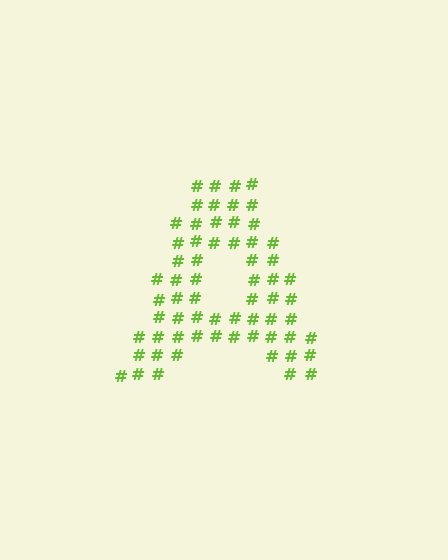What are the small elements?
The small elements are hash symbols.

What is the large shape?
The large shape is the letter A.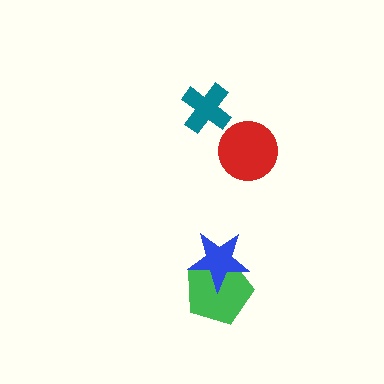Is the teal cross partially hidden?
No, no other shape covers it.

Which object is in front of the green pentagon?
The blue star is in front of the green pentagon.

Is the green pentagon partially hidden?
Yes, it is partially covered by another shape.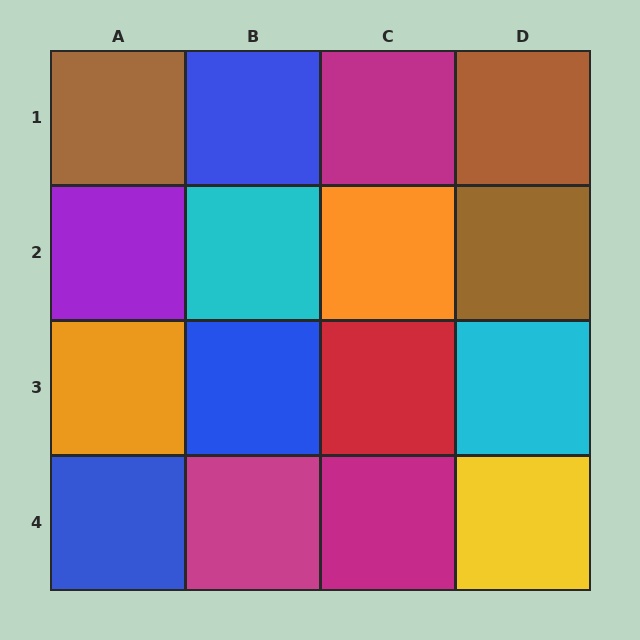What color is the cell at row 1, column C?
Magenta.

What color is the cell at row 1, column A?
Brown.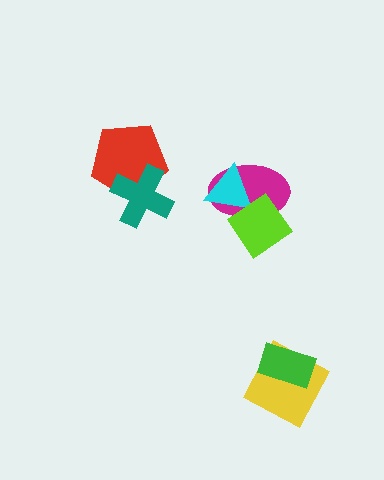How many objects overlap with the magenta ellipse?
2 objects overlap with the magenta ellipse.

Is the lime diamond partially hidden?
No, no other shape covers it.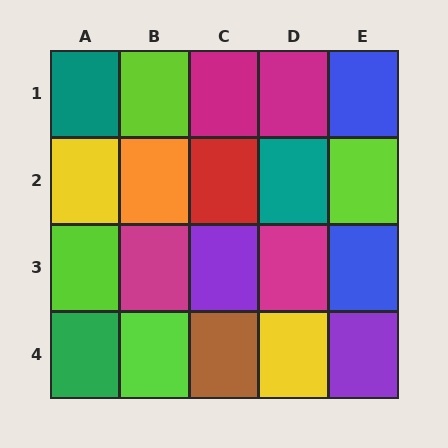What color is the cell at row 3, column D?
Magenta.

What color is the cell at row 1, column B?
Lime.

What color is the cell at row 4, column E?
Purple.